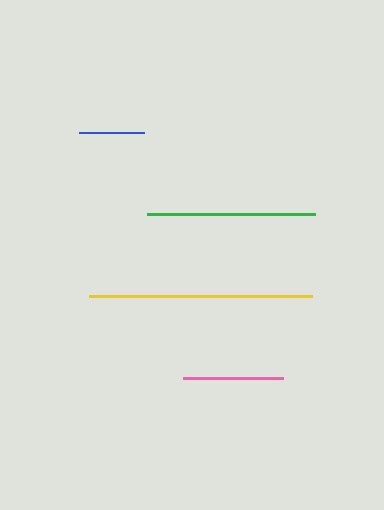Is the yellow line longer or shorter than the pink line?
The yellow line is longer than the pink line.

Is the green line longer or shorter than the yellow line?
The yellow line is longer than the green line.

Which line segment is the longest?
The yellow line is the longest at approximately 223 pixels.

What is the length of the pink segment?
The pink segment is approximately 100 pixels long.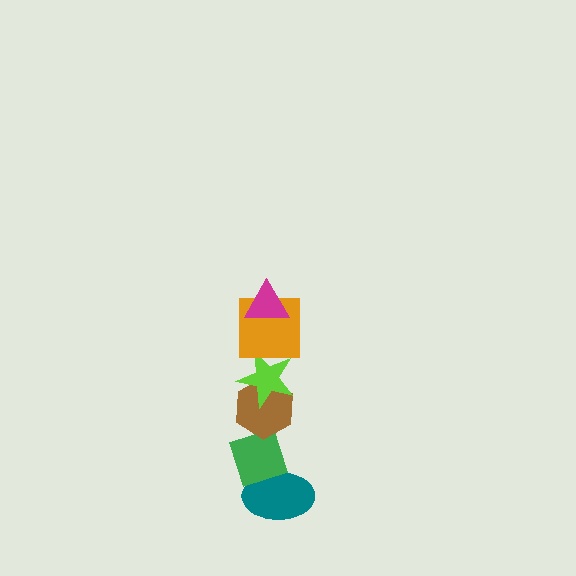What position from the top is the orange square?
The orange square is 2nd from the top.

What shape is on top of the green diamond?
The brown hexagon is on top of the green diamond.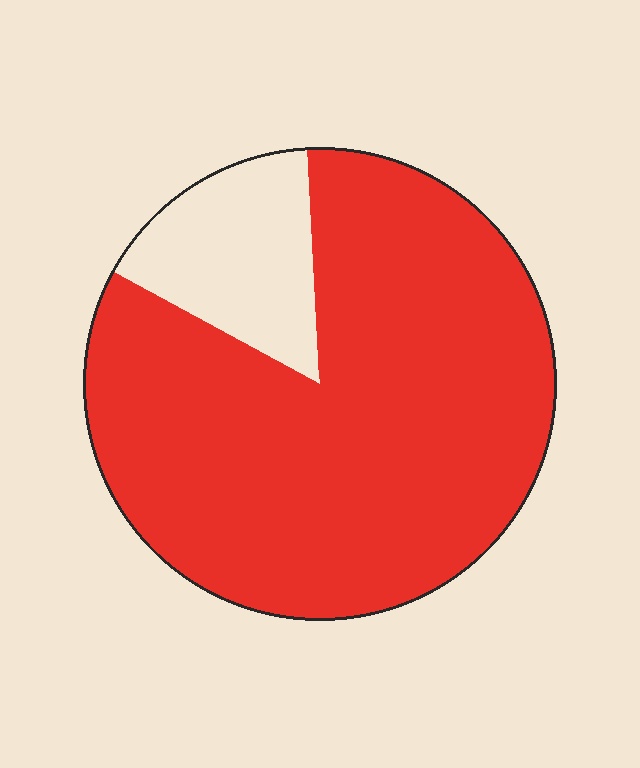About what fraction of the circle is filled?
About five sixths (5/6).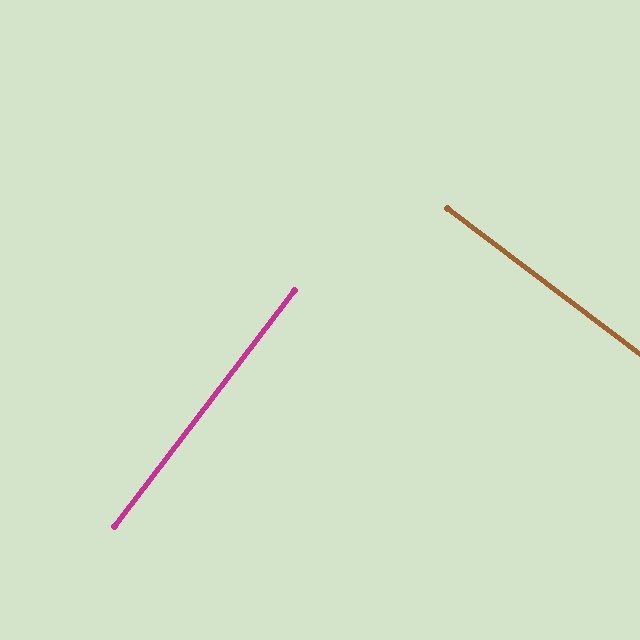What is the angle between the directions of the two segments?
Approximately 90 degrees.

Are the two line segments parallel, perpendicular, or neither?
Perpendicular — they meet at approximately 90°.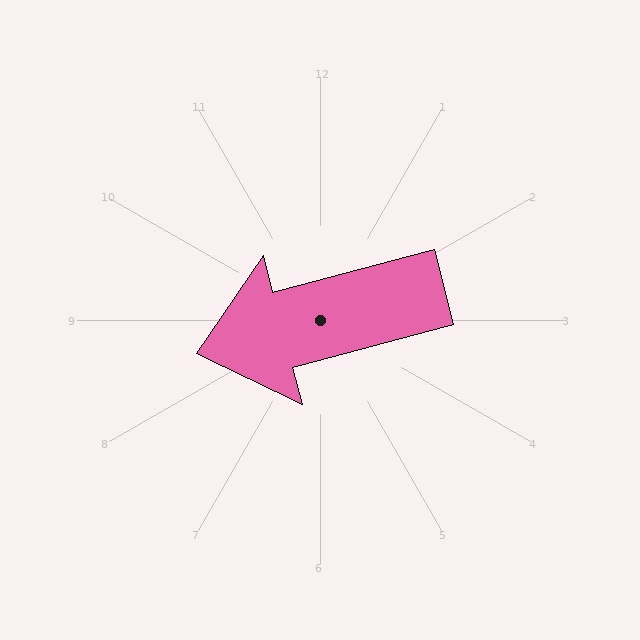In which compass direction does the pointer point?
West.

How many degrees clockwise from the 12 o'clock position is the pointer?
Approximately 255 degrees.